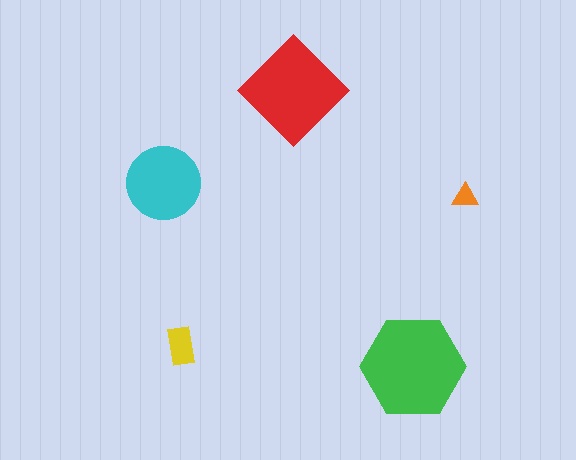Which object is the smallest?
The orange triangle.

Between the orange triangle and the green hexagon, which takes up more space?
The green hexagon.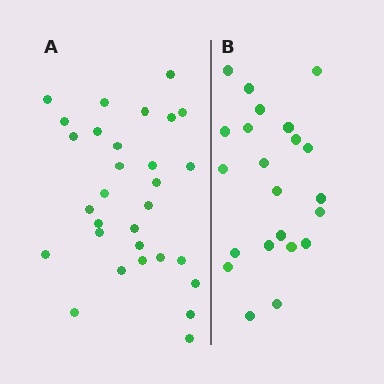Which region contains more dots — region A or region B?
Region A (the left region) has more dots.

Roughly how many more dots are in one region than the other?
Region A has roughly 8 or so more dots than region B.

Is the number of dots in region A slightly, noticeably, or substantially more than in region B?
Region A has noticeably more, but not dramatically so. The ratio is roughly 1.4 to 1.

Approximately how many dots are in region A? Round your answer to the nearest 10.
About 30 dots.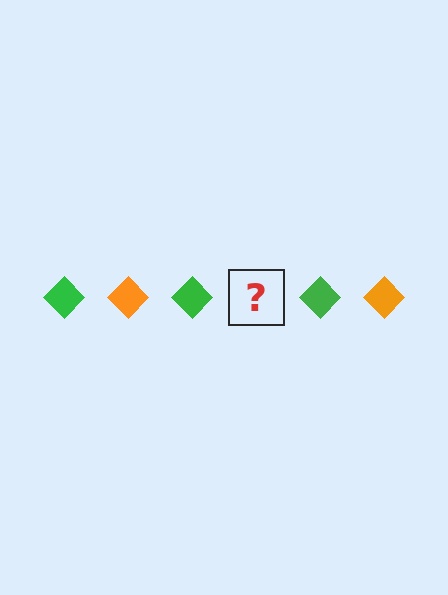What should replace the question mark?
The question mark should be replaced with an orange diamond.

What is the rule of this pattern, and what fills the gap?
The rule is that the pattern cycles through green, orange diamonds. The gap should be filled with an orange diamond.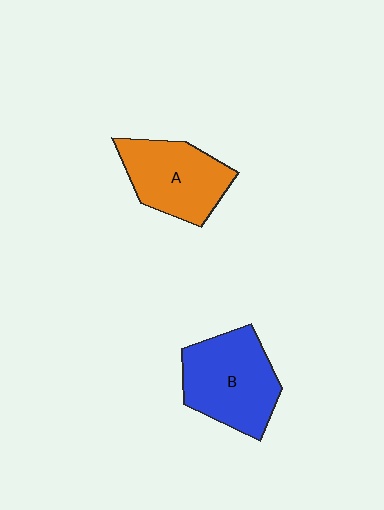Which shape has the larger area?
Shape B (blue).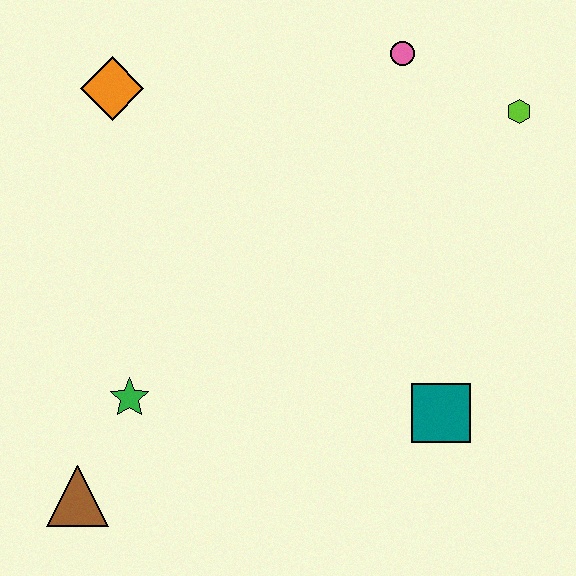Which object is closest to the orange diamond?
The pink circle is closest to the orange diamond.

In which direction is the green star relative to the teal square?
The green star is to the left of the teal square.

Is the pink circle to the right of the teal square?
No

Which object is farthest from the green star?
The lime hexagon is farthest from the green star.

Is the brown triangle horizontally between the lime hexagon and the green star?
No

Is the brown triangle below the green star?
Yes